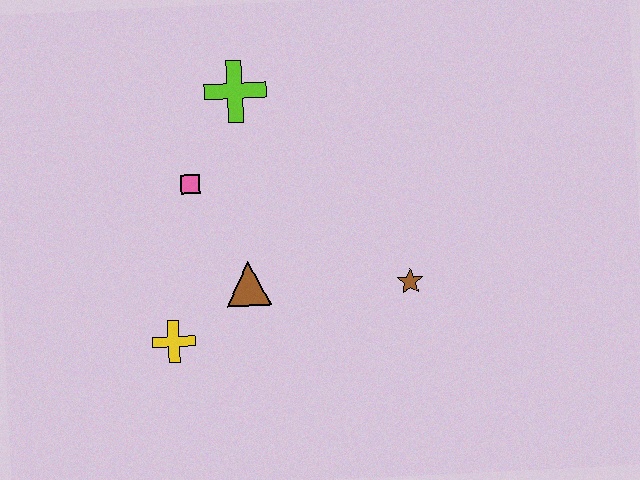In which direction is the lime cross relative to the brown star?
The lime cross is above the brown star.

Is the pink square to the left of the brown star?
Yes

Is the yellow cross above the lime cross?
No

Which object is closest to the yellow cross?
The brown triangle is closest to the yellow cross.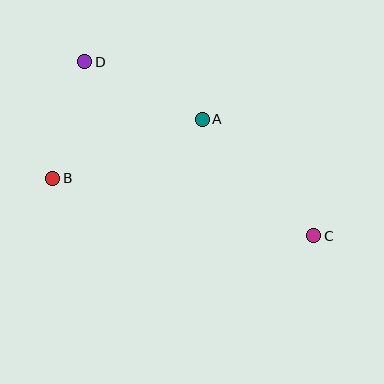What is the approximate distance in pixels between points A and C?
The distance between A and C is approximately 161 pixels.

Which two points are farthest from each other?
Points C and D are farthest from each other.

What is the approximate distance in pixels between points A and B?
The distance between A and B is approximately 161 pixels.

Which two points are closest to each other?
Points B and D are closest to each other.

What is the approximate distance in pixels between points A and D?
The distance between A and D is approximately 131 pixels.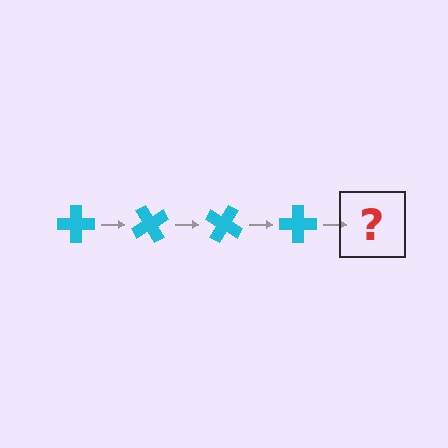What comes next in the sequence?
The next element should be a cyan cross rotated 240 degrees.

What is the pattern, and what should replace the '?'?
The pattern is that the cross rotates 60 degrees each step. The '?' should be a cyan cross rotated 240 degrees.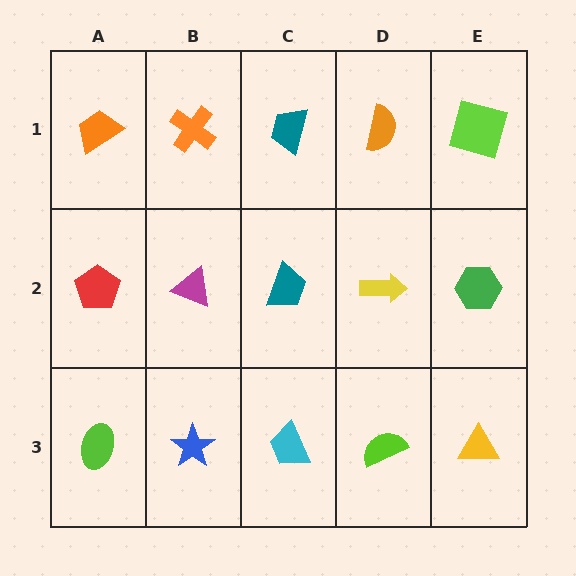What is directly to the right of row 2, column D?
A green hexagon.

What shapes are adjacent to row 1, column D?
A yellow arrow (row 2, column D), a teal trapezoid (row 1, column C), a lime square (row 1, column E).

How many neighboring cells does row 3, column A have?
2.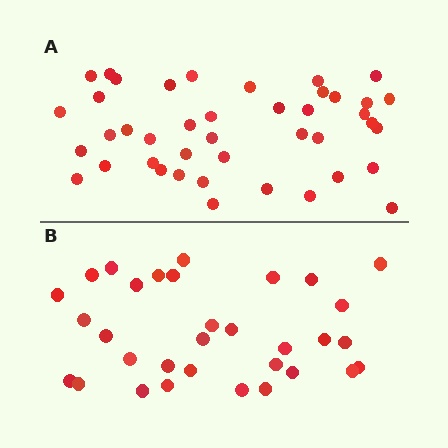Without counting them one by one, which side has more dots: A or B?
Region A (the top region) has more dots.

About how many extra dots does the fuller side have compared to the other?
Region A has roughly 10 or so more dots than region B.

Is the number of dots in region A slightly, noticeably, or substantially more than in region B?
Region A has noticeably more, but not dramatically so. The ratio is roughly 1.3 to 1.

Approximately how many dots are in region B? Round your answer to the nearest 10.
About 30 dots. (The exact count is 32, which rounds to 30.)